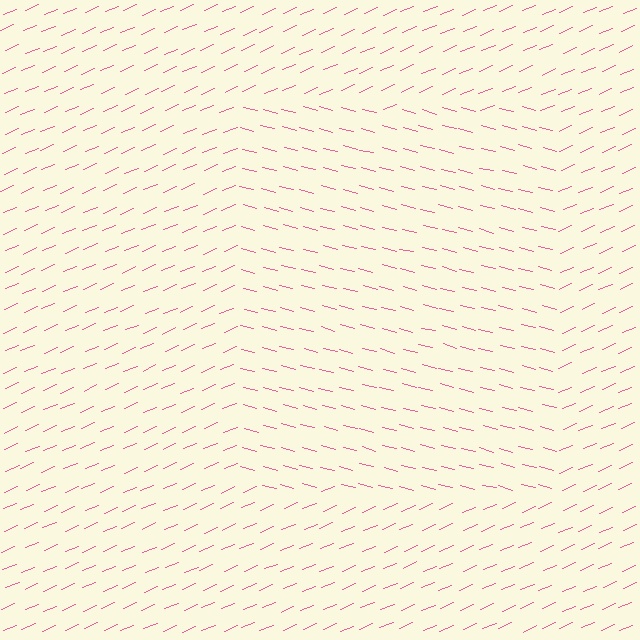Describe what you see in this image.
The image is filled with small pink line segments. A rectangle region in the image has lines oriented differently from the surrounding lines, creating a visible texture boundary.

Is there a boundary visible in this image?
Yes, there is a texture boundary formed by a change in line orientation.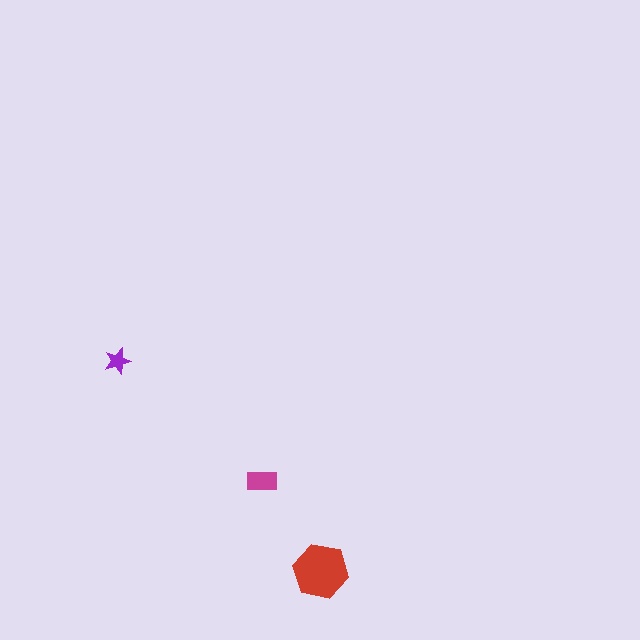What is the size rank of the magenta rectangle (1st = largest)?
2nd.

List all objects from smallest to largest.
The purple star, the magenta rectangle, the red hexagon.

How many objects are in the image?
There are 3 objects in the image.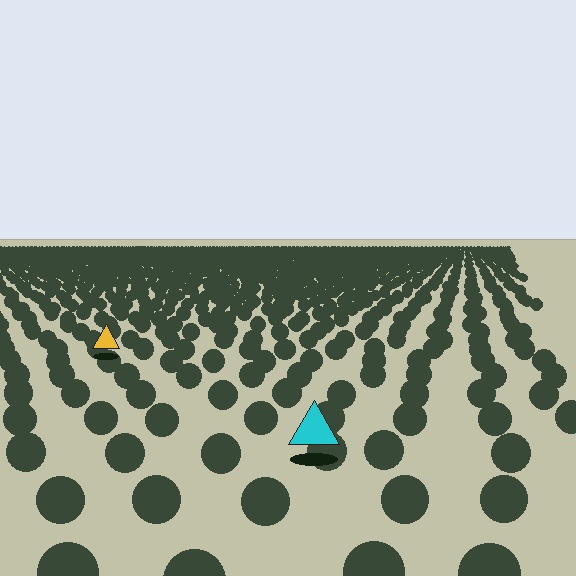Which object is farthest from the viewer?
The yellow triangle is farthest from the viewer. It appears smaller and the ground texture around it is denser.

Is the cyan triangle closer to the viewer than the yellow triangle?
Yes. The cyan triangle is closer — you can tell from the texture gradient: the ground texture is coarser near it.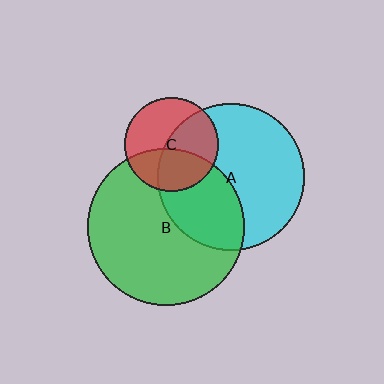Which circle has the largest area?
Circle B (green).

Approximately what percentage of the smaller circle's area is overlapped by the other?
Approximately 50%.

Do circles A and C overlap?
Yes.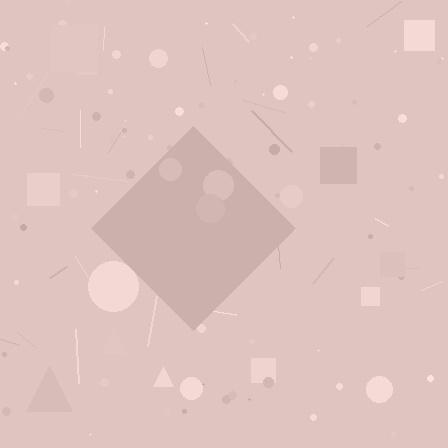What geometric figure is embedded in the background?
A diamond is embedded in the background.